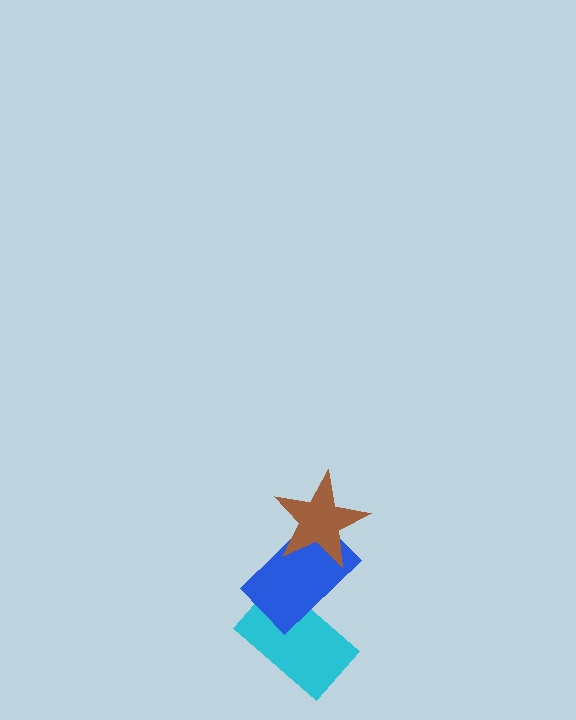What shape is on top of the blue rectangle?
The brown star is on top of the blue rectangle.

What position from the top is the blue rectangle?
The blue rectangle is 2nd from the top.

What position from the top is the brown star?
The brown star is 1st from the top.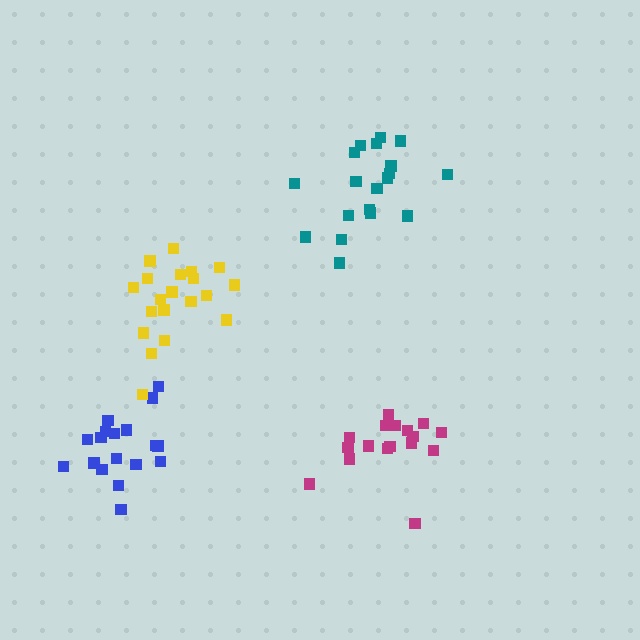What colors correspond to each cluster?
The clusters are colored: magenta, blue, yellow, teal.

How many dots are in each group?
Group 1: 17 dots, Group 2: 18 dots, Group 3: 20 dots, Group 4: 19 dots (74 total).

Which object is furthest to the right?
The magenta cluster is rightmost.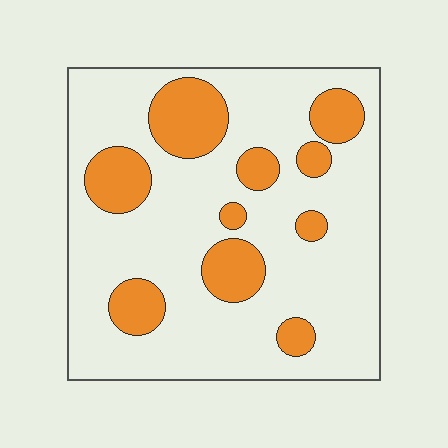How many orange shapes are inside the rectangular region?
10.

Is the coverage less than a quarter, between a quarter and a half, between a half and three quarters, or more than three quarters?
Less than a quarter.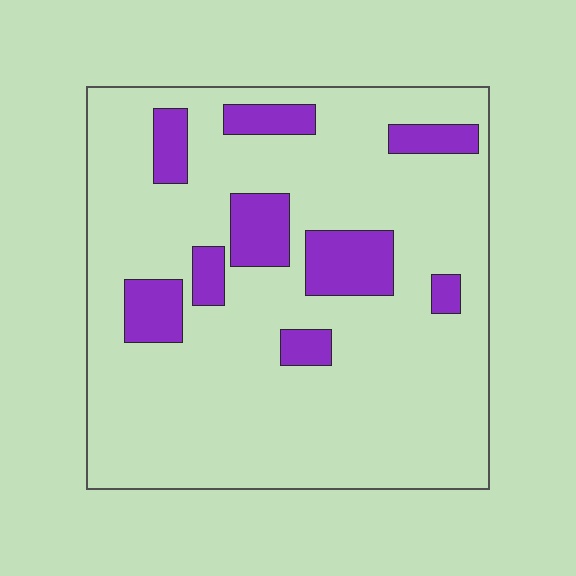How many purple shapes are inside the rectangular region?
9.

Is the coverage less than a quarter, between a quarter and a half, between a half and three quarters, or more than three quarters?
Less than a quarter.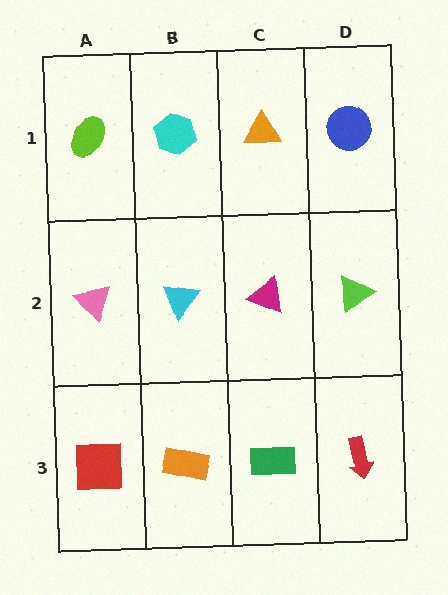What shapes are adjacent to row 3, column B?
A cyan triangle (row 2, column B), a red square (row 3, column A), a green rectangle (row 3, column C).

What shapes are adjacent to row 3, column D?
A lime triangle (row 2, column D), a green rectangle (row 3, column C).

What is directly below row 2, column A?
A red square.